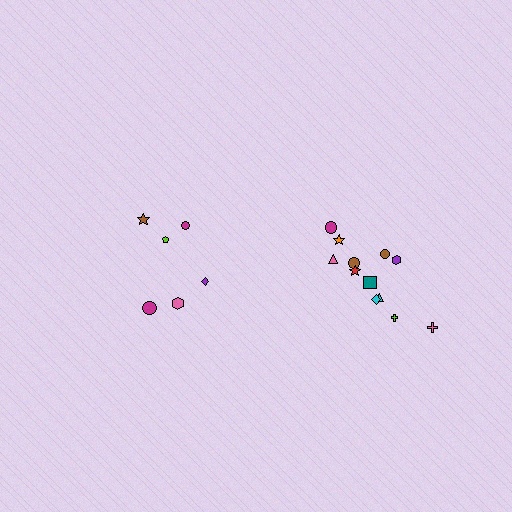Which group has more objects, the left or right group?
The right group.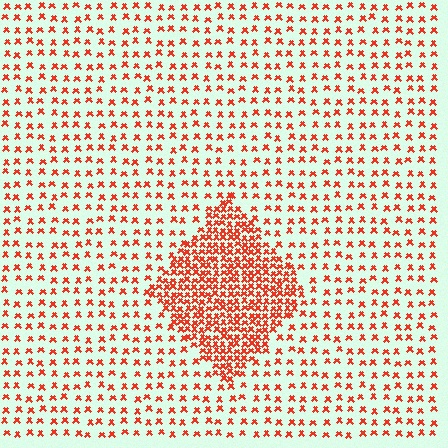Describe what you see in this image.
The image contains small red elements arranged at two different densities. A diamond-shaped region is visible where the elements are more densely packed than the surrounding area.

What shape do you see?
I see a diamond.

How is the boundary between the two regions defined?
The boundary is defined by a change in element density (approximately 2.8x ratio). All elements are the same color, size, and shape.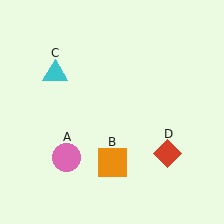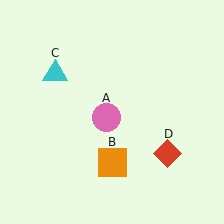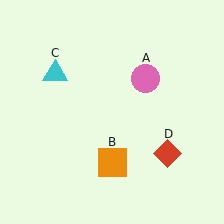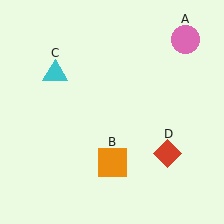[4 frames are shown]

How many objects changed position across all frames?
1 object changed position: pink circle (object A).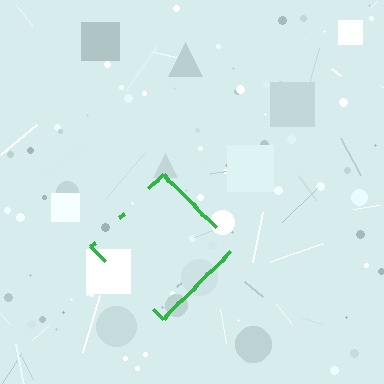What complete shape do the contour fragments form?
The contour fragments form a diamond.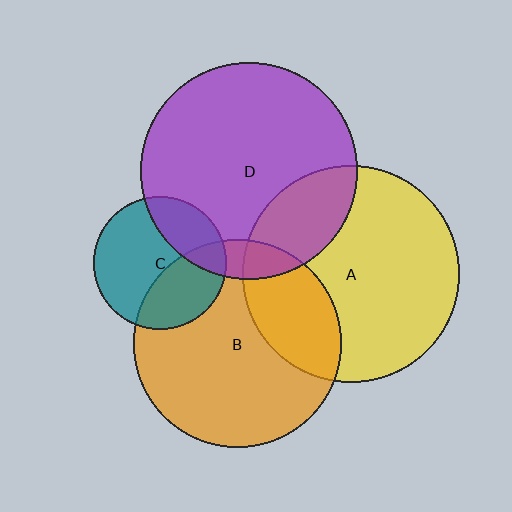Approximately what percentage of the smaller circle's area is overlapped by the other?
Approximately 35%.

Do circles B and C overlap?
Yes.